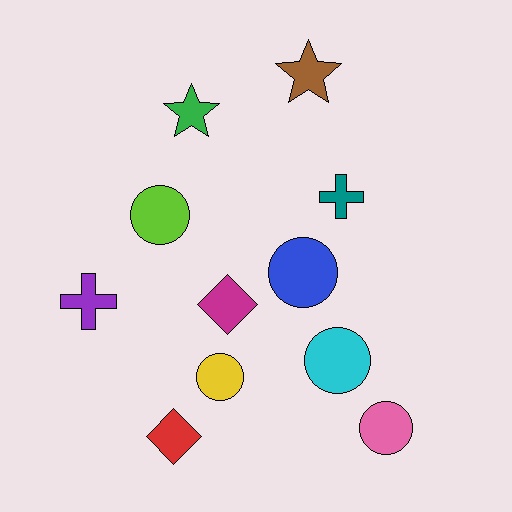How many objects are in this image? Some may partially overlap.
There are 11 objects.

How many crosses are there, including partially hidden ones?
There are 2 crosses.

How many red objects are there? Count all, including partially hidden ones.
There is 1 red object.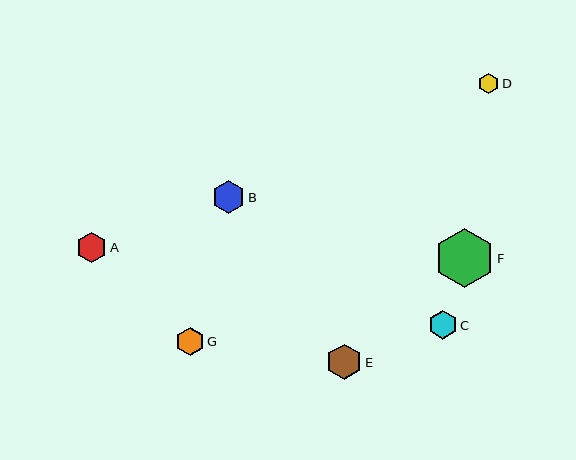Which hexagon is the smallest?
Hexagon D is the smallest with a size of approximately 20 pixels.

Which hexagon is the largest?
Hexagon F is the largest with a size of approximately 59 pixels.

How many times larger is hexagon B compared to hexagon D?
Hexagon B is approximately 1.6 times the size of hexagon D.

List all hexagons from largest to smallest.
From largest to smallest: F, E, B, A, C, G, D.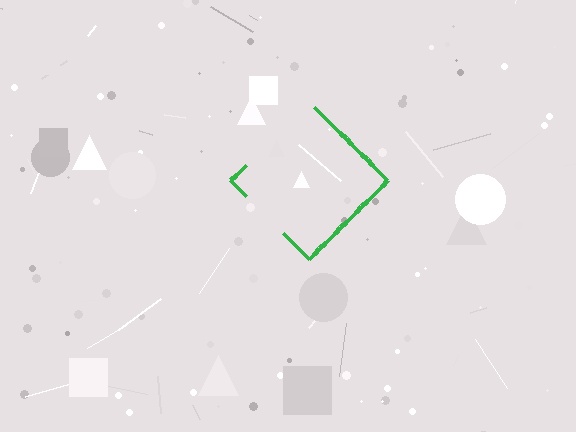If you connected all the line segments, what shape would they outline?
They would outline a diamond.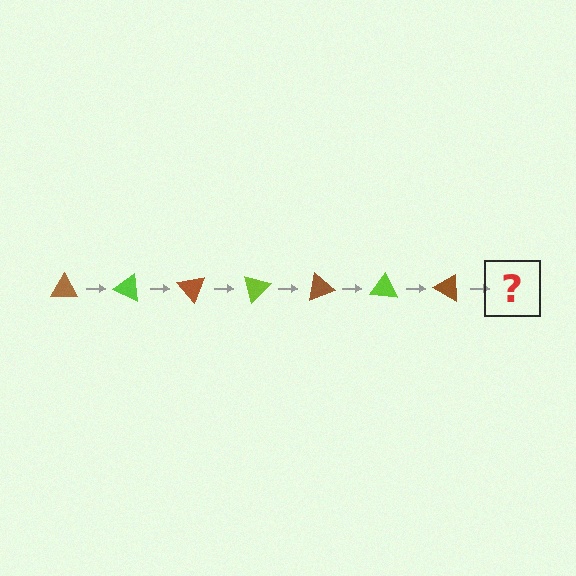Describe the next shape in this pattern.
It should be a lime triangle, rotated 175 degrees from the start.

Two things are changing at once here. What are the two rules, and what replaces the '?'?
The two rules are that it rotates 25 degrees each step and the color cycles through brown and lime. The '?' should be a lime triangle, rotated 175 degrees from the start.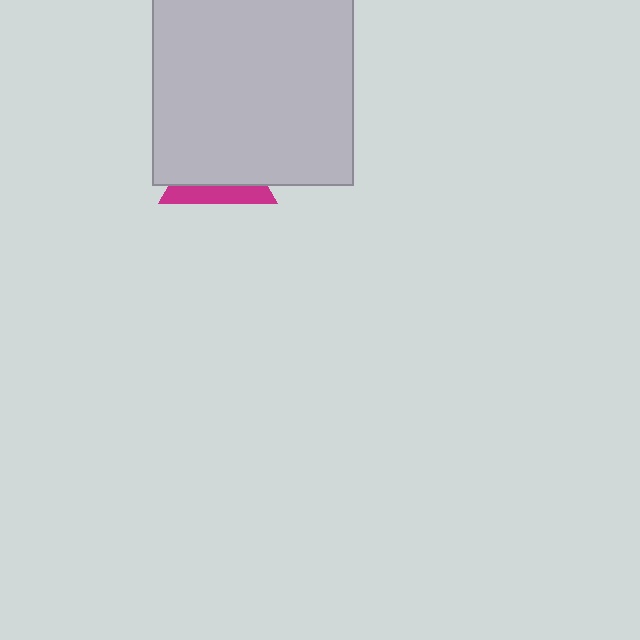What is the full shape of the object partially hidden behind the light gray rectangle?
The partially hidden object is a magenta triangle.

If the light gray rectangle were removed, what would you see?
You would see the complete magenta triangle.